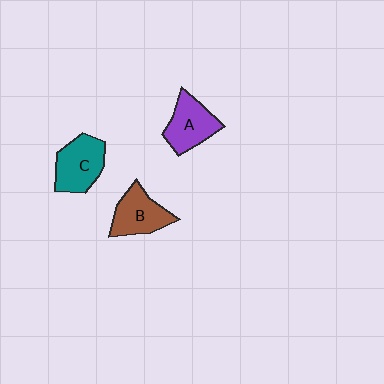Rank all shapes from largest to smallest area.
From largest to smallest: C (teal), A (purple), B (brown).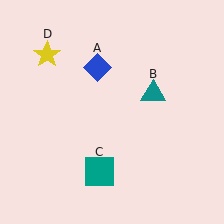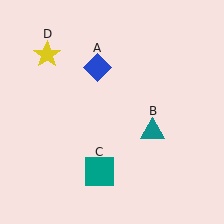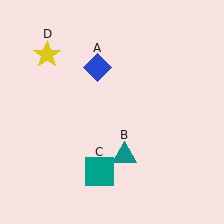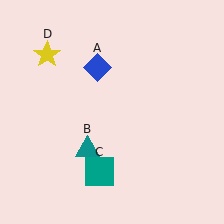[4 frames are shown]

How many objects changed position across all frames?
1 object changed position: teal triangle (object B).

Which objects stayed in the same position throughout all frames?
Blue diamond (object A) and teal square (object C) and yellow star (object D) remained stationary.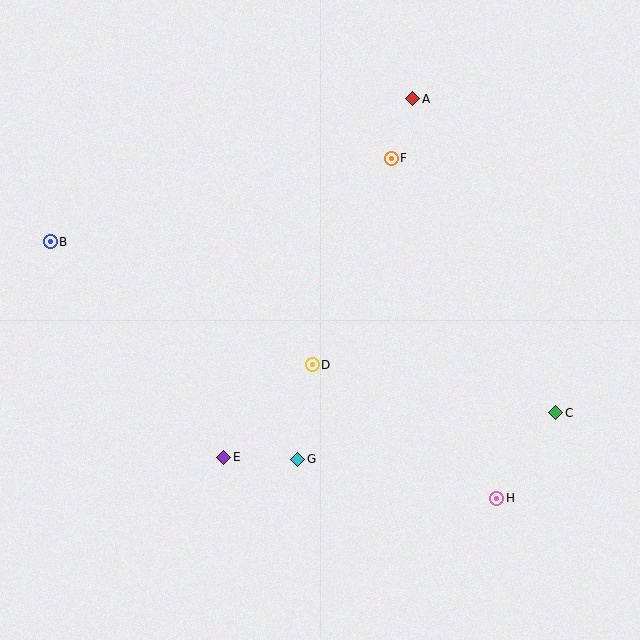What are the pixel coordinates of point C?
Point C is at (556, 413).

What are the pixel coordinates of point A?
Point A is at (413, 99).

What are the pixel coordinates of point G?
Point G is at (297, 459).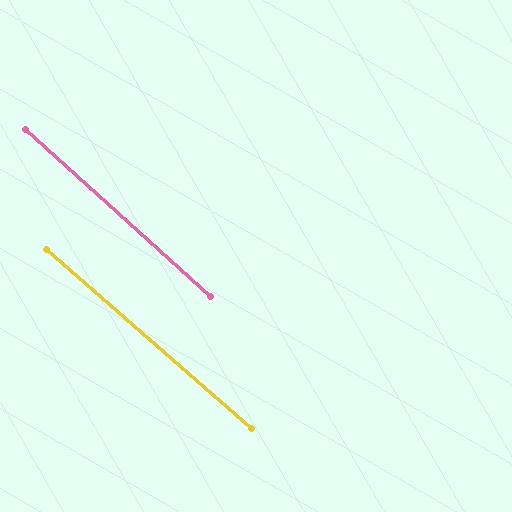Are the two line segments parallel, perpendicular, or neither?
Parallel — their directions differ by only 0.8°.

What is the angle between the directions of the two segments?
Approximately 1 degree.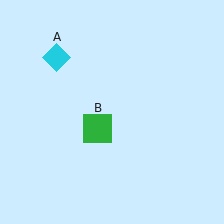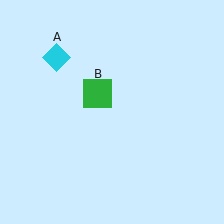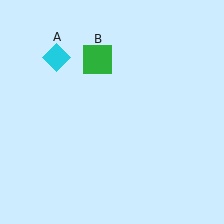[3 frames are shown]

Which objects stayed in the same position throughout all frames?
Cyan diamond (object A) remained stationary.